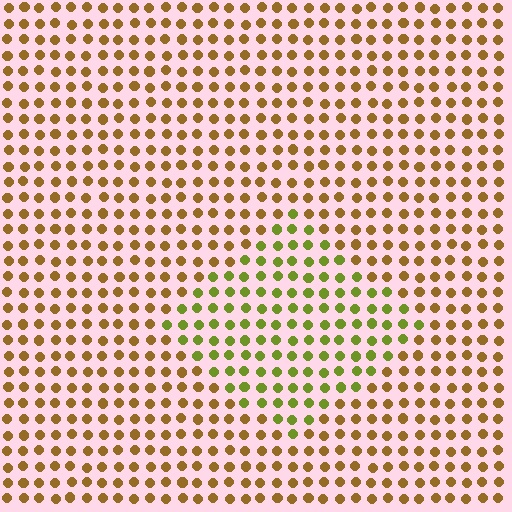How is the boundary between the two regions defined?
The boundary is defined purely by a slight shift in hue (about 45 degrees). Spacing, size, and orientation are identical on both sides.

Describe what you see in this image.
The image is filled with small brown elements in a uniform arrangement. A diamond-shaped region is visible where the elements are tinted to a slightly different hue, forming a subtle color boundary.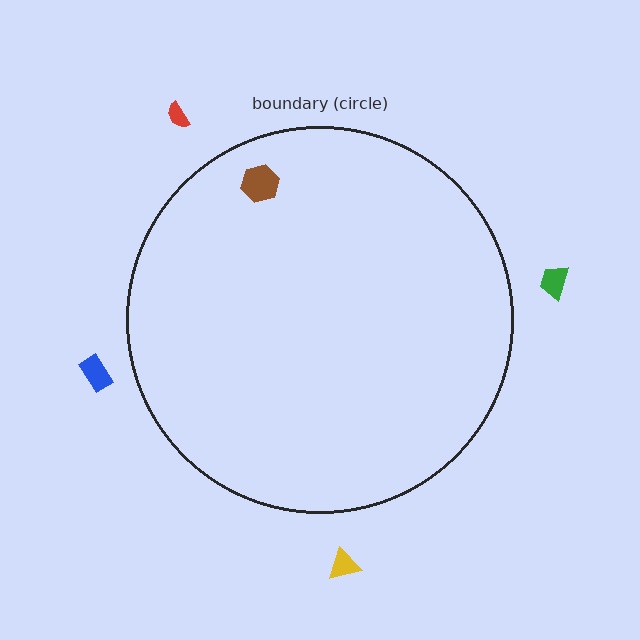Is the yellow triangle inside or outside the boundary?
Outside.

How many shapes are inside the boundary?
1 inside, 4 outside.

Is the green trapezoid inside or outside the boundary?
Outside.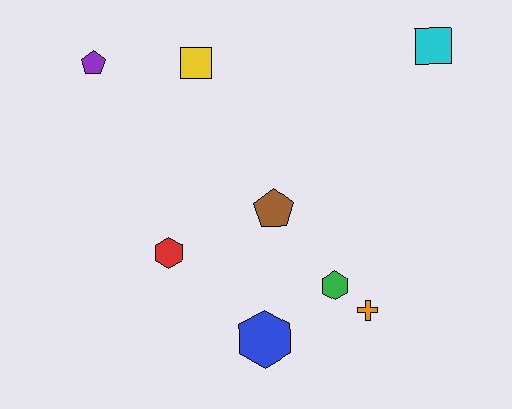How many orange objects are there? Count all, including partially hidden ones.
There is 1 orange object.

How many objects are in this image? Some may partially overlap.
There are 8 objects.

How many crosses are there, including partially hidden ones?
There is 1 cross.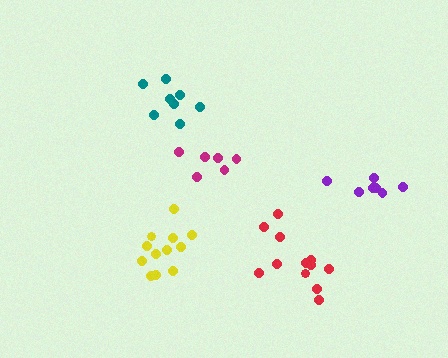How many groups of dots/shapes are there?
There are 5 groups.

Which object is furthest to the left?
The teal cluster is leftmost.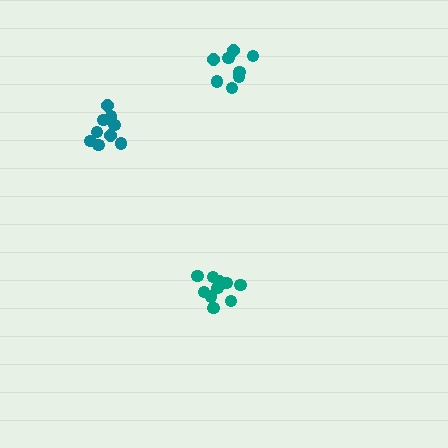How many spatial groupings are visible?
There are 3 spatial groupings.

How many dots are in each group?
Group 1: 10 dots, Group 2: 8 dots, Group 3: 9 dots (27 total).